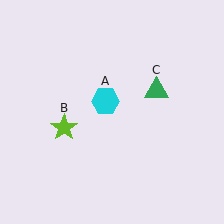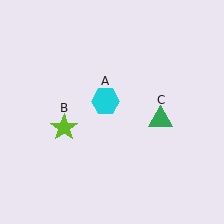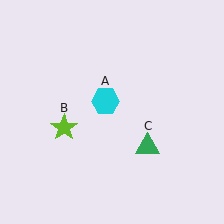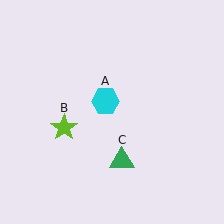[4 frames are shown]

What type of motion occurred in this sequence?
The green triangle (object C) rotated clockwise around the center of the scene.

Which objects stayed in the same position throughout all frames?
Cyan hexagon (object A) and lime star (object B) remained stationary.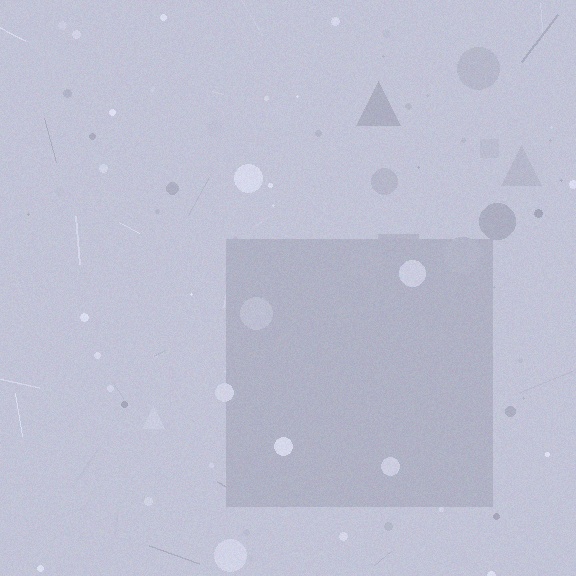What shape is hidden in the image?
A square is hidden in the image.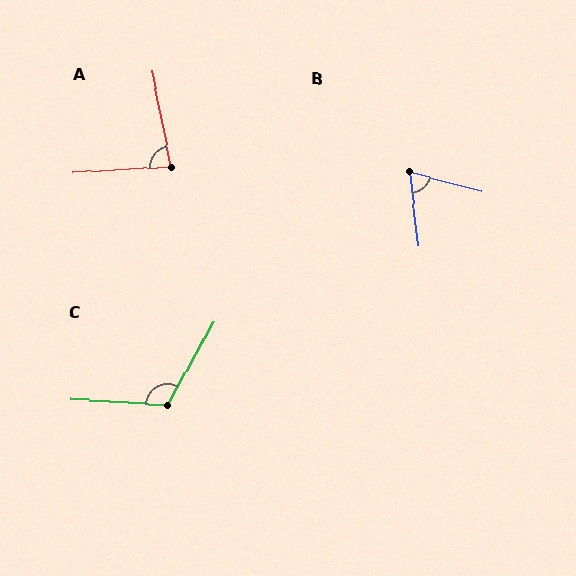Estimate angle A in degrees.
Approximately 83 degrees.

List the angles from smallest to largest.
B (68°), A (83°), C (116°).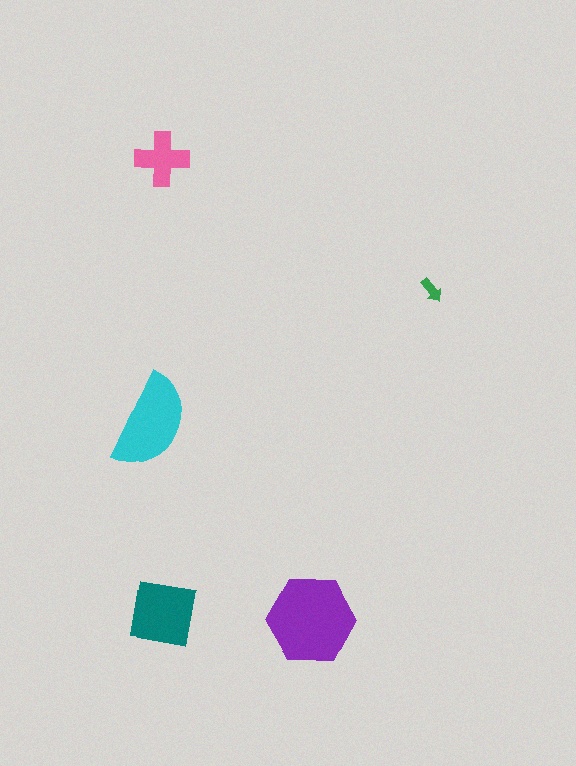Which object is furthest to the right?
The green arrow is rightmost.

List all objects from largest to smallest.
The purple hexagon, the cyan semicircle, the teal square, the pink cross, the green arrow.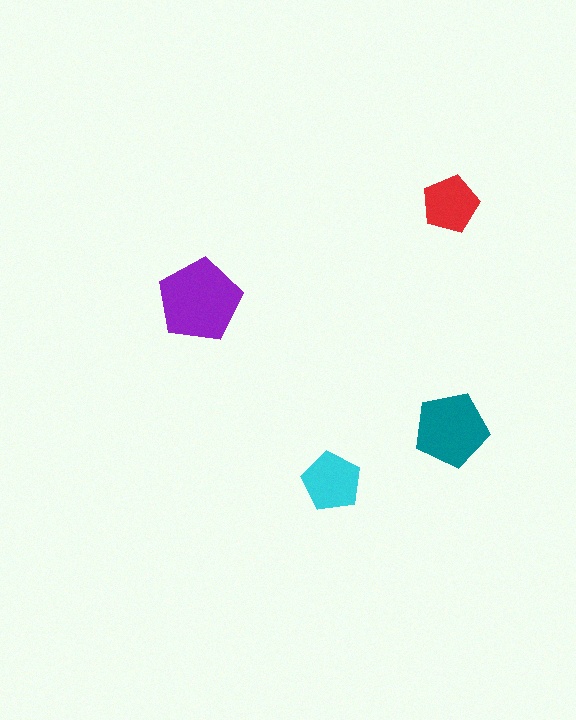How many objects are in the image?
There are 4 objects in the image.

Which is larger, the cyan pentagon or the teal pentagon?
The teal one.